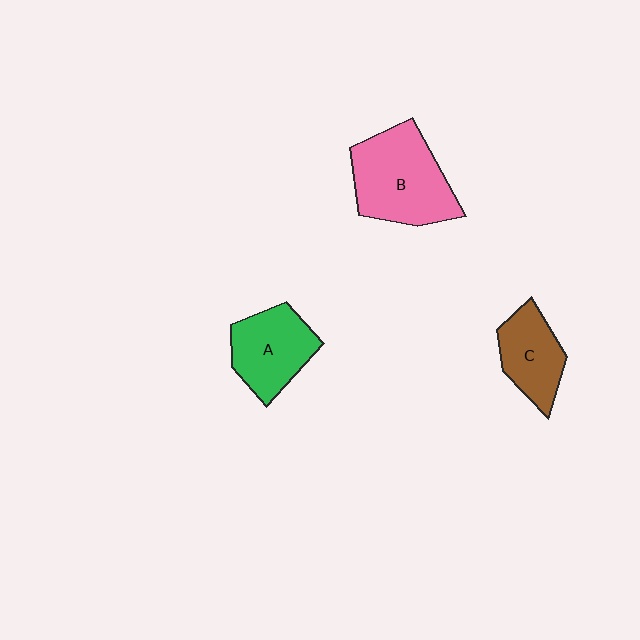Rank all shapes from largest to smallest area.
From largest to smallest: B (pink), A (green), C (brown).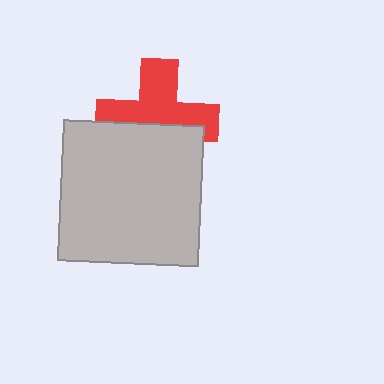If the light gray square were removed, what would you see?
You would see the complete red cross.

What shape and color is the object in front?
The object in front is a light gray square.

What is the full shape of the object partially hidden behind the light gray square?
The partially hidden object is a red cross.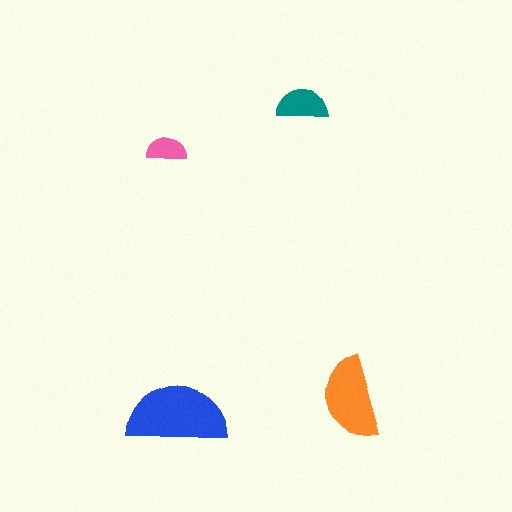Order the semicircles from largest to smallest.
the blue one, the orange one, the teal one, the pink one.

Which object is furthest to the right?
The orange semicircle is rightmost.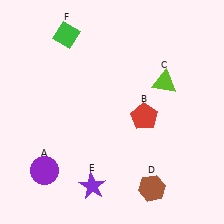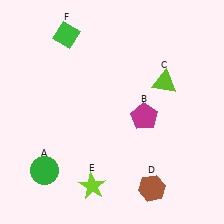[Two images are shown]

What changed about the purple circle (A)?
In Image 1, A is purple. In Image 2, it changed to green.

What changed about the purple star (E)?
In Image 1, E is purple. In Image 2, it changed to lime.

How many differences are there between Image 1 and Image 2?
There are 3 differences between the two images.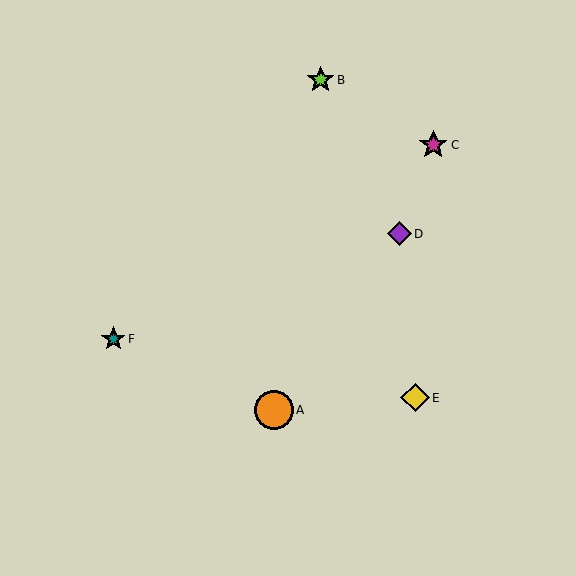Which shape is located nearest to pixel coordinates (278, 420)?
The orange circle (labeled A) at (274, 410) is nearest to that location.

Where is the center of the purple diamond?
The center of the purple diamond is at (399, 234).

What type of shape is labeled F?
Shape F is a teal star.